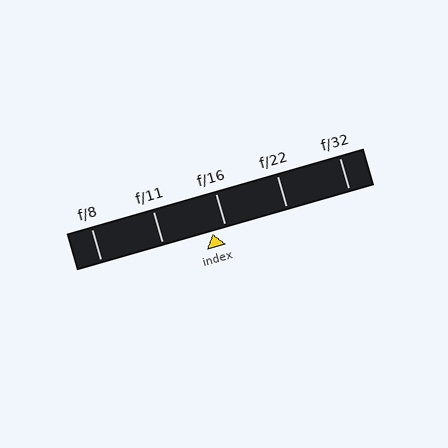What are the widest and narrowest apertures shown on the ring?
The widest aperture shown is f/8 and the narrowest is f/32.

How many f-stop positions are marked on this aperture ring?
There are 5 f-stop positions marked.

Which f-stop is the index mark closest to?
The index mark is closest to f/16.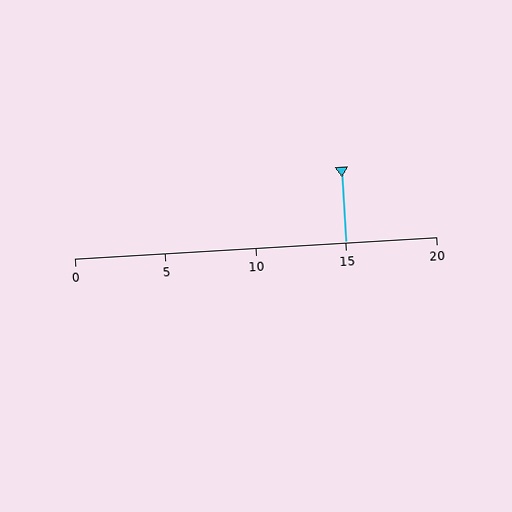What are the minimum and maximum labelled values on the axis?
The axis runs from 0 to 20.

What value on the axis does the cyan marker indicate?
The marker indicates approximately 15.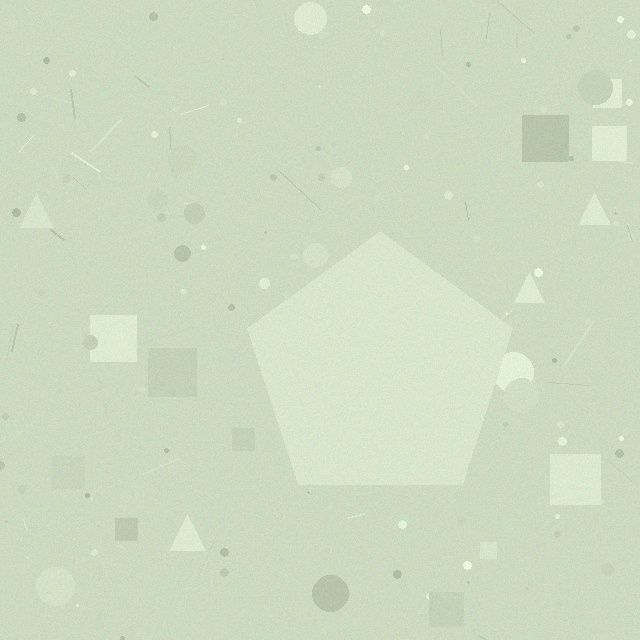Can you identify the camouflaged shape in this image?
The camouflaged shape is a pentagon.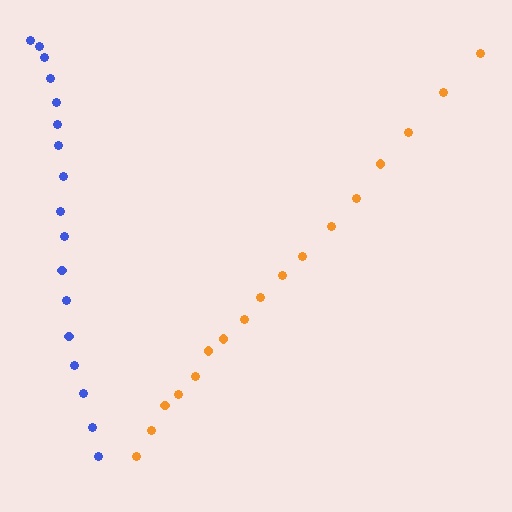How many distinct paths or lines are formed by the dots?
There are 2 distinct paths.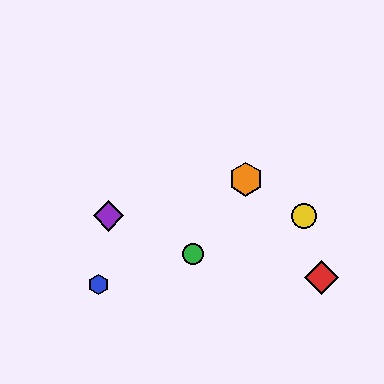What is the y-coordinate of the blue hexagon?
The blue hexagon is at y≈285.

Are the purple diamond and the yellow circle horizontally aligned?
Yes, both are at y≈216.